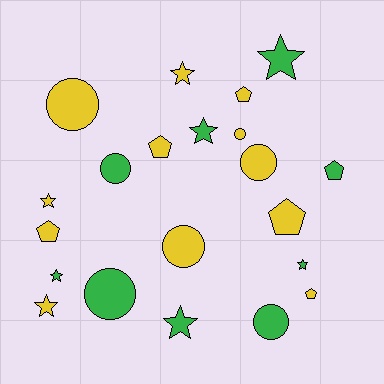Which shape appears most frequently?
Star, with 8 objects.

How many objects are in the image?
There are 21 objects.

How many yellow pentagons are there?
There are 5 yellow pentagons.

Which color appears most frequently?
Yellow, with 12 objects.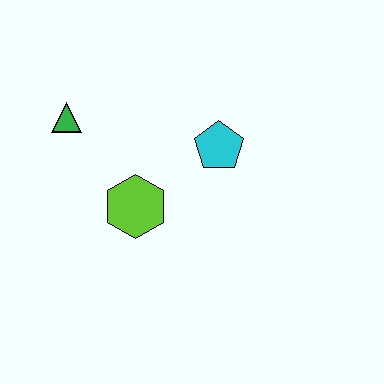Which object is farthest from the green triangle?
The cyan pentagon is farthest from the green triangle.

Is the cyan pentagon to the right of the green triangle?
Yes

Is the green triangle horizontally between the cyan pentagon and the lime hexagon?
No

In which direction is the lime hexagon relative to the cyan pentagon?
The lime hexagon is to the left of the cyan pentagon.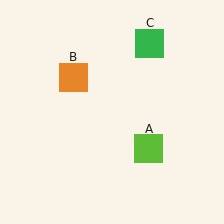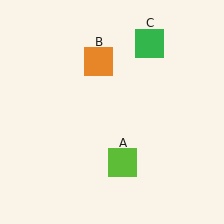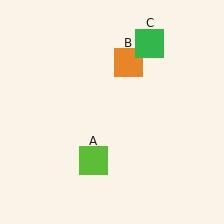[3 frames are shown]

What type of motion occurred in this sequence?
The lime square (object A), orange square (object B) rotated clockwise around the center of the scene.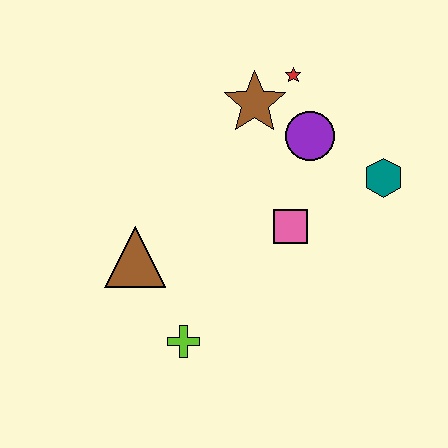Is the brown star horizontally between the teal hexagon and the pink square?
No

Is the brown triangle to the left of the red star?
Yes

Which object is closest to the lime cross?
The brown triangle is closest to the lime cross.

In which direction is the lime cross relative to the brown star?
The lime cross is below the brown star.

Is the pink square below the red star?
Yes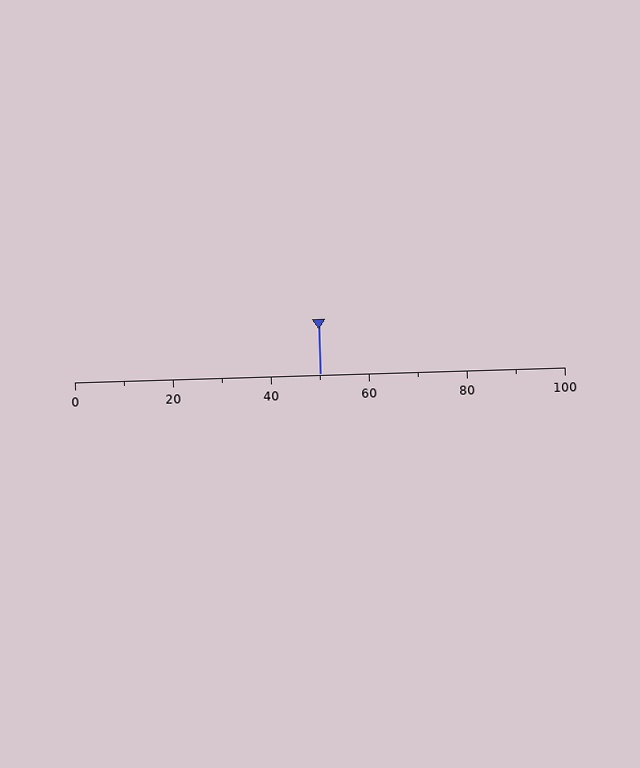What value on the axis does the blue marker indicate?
The marker indicates approximately 50.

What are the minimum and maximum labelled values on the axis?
The axis runs from 0 to 100.